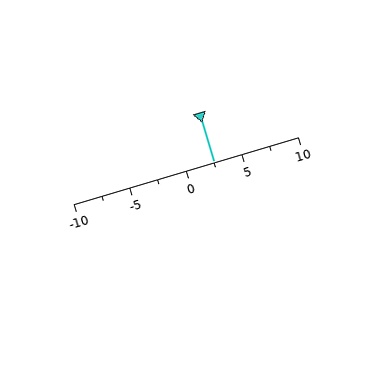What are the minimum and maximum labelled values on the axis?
The axis runs from -10 to 10.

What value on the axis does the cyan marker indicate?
The marker indicates approximately 2.5.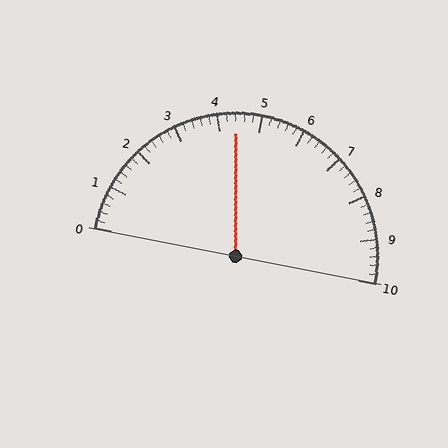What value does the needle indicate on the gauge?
The needle indicates approximately 4.4.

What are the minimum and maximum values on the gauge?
The gauge ranges from 0 to 10.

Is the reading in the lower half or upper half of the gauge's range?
The reading is in the lower half of the range (0 to 10).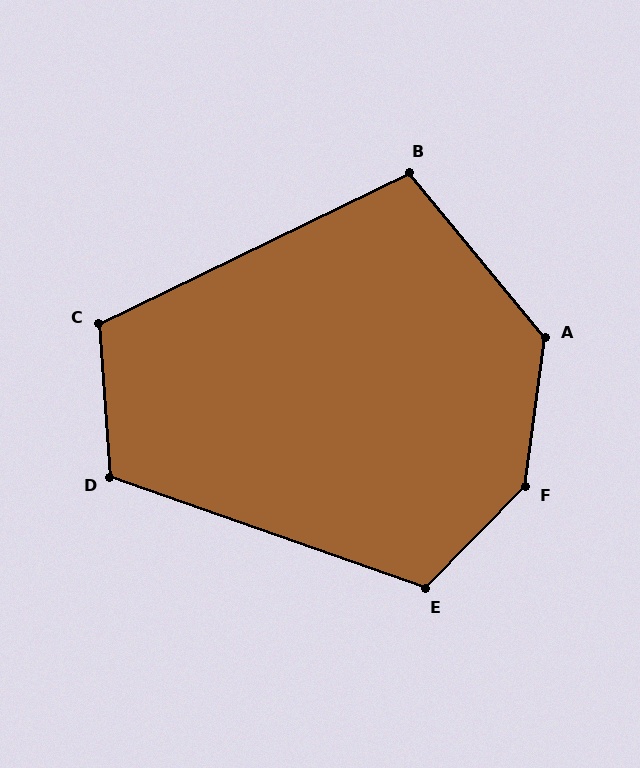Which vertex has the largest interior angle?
F, at approximately 143 degrees.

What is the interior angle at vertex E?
Approximately 115 degrees (obtuse).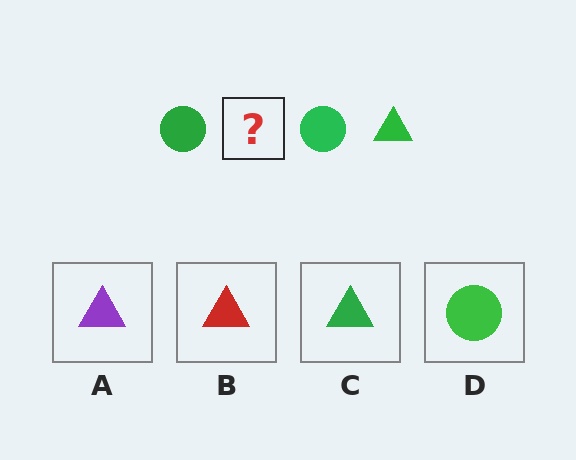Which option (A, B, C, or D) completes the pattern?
C.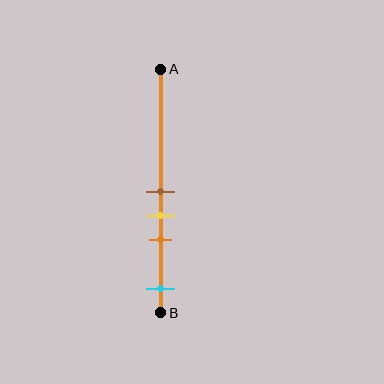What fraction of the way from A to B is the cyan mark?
The cyan mark is approximately 90% (0.9) of the way from A to B.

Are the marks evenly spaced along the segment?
No, the marks are not evenly spaced.